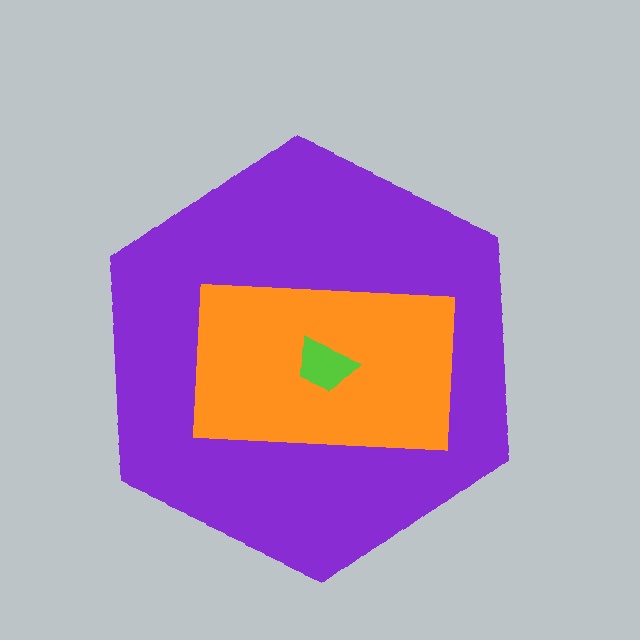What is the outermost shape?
The purple hexagon.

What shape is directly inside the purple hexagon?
The orange rectangle.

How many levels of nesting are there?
3.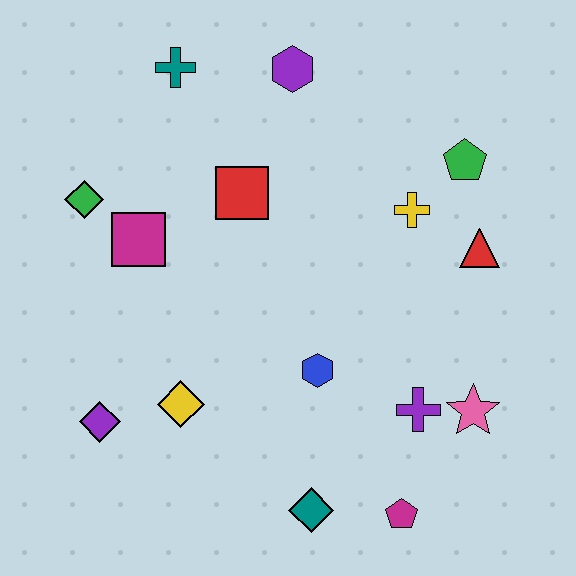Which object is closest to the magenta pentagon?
The teal diamond is closest to the magenta pentagon.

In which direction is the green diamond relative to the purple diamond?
The green diamond is above the purple diamond.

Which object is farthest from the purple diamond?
The green pentagon is farthest from the purple diamond.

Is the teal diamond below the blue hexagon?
Yes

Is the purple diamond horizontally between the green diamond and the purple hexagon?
Yes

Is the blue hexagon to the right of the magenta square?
Yes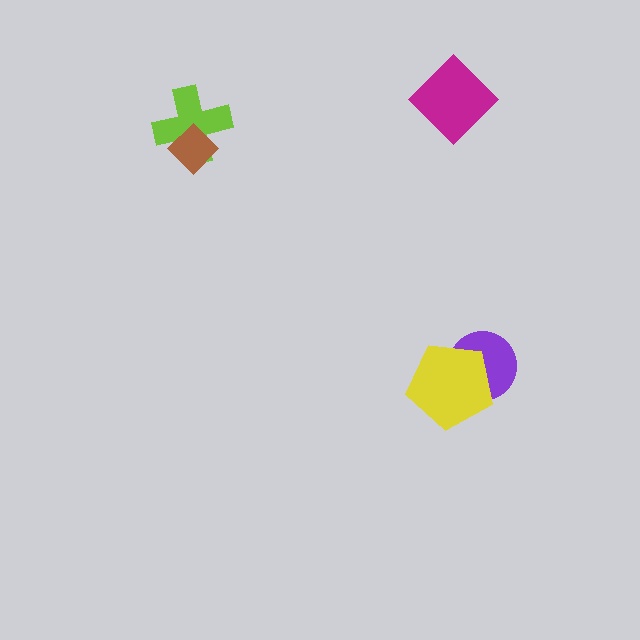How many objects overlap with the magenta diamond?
0 objects overlap with the magenta diamond.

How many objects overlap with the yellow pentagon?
1 object overlaps with the yellow pentagon.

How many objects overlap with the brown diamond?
1 object overlaps with the brown diamond.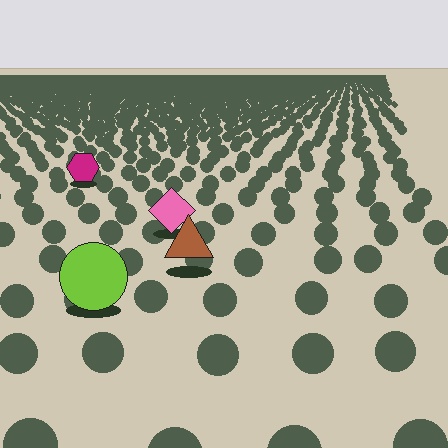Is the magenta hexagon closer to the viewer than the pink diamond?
No. The pink diamond is closer — you can tell from the texture gradient: the ground texture is coarser near it.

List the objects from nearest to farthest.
From nearest to farthest: the lime circle, the brown triangle, the pink diamond, the magenta hexagon.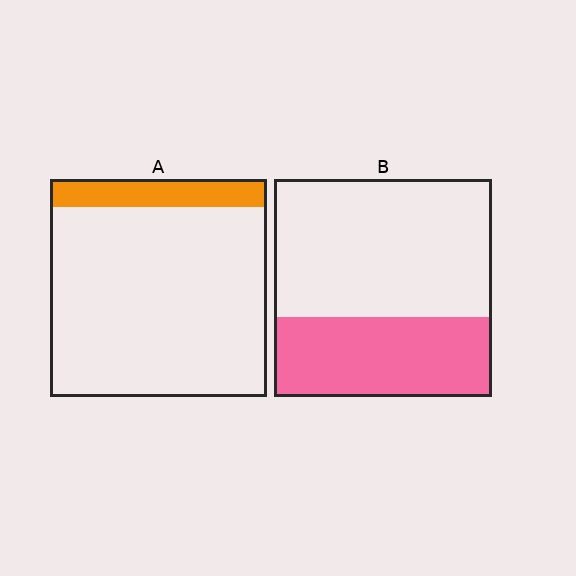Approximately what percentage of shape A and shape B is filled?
A is approximately 15% and B is approximately 35%.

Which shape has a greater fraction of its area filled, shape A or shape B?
Shape B.